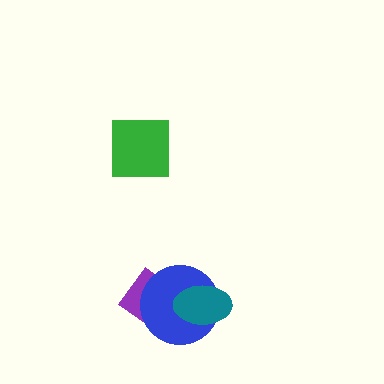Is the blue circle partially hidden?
Yes, it is partially covered by another shape.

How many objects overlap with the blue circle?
2 objects overlap with the blue circle.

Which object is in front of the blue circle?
The teal ellipse is in front of the blue circle.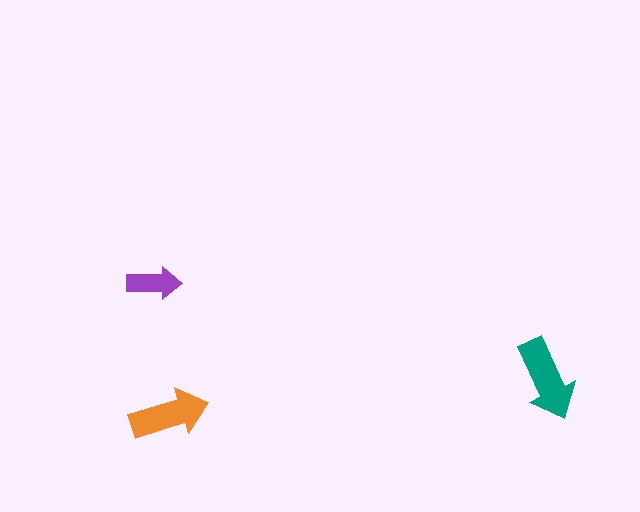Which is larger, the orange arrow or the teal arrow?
The teal one.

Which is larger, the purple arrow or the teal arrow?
The teal one.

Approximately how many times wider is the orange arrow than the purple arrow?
About 1.5 times wider.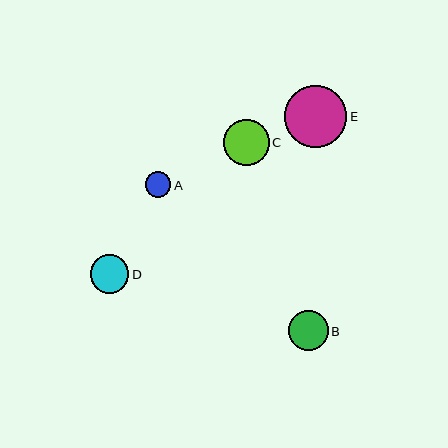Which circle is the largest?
Circle E is the largest with a size of approximately 62 pixels.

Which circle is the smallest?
Circle A is the smallest with a size of approximately 25 pixels.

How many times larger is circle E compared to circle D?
Circle E is approximately 1.6 times the size of circle D.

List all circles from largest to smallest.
From largest to smallest: E, C, B, D, A.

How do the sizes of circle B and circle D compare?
Circle B and circle D are approximately the same size.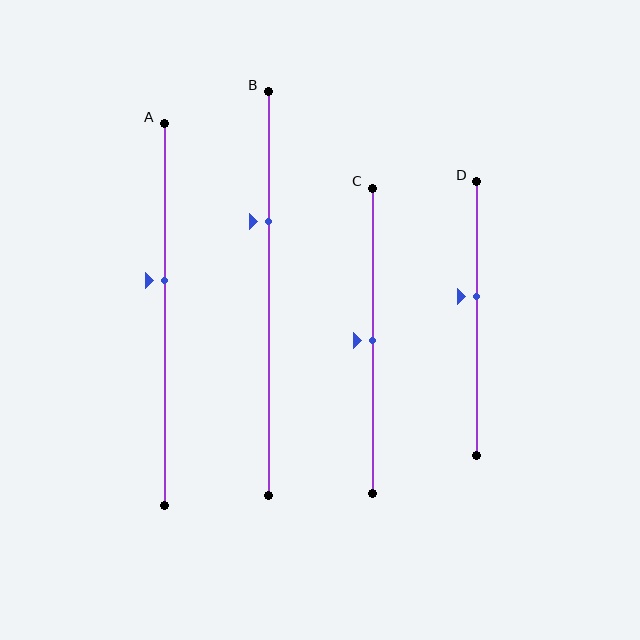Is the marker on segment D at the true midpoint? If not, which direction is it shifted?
No, the marker on segment D is shifted upward by about 8% of the segment length.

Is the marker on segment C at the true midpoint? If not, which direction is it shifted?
Yes, the marker on segment C is at the true midpoint.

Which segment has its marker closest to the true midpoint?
Segment C has its marker closest to the true midpoint.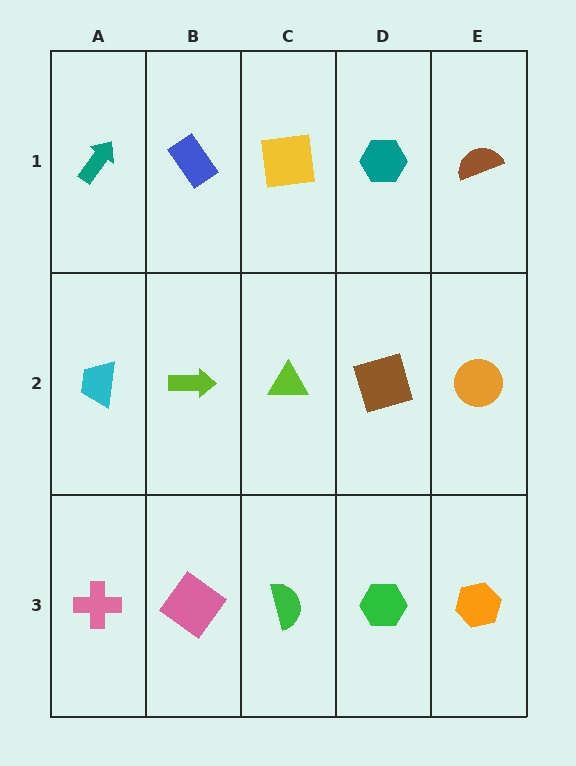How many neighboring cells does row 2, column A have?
3.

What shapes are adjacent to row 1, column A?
A cyan trapezoid (row 2, column A), a blue rectangle (row 1, column B).